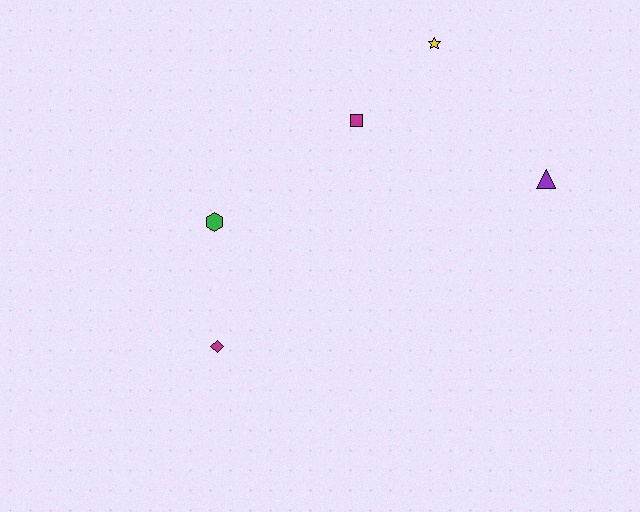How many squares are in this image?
There is 1 square.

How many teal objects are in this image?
There are no teal objects.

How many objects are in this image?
There are 5 objects.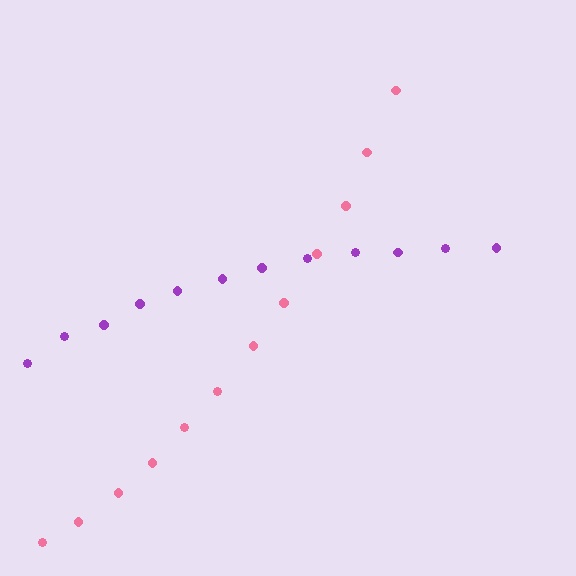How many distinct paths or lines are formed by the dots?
There are 2 distinct paths.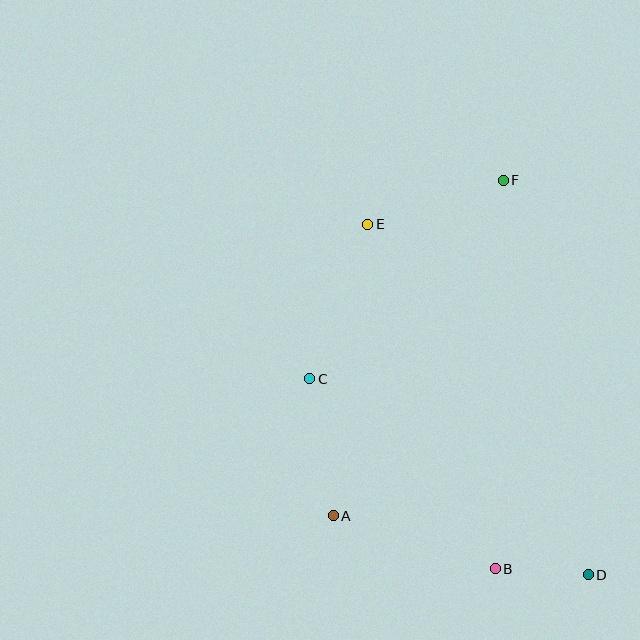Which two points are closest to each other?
Points B and D are closest to each other.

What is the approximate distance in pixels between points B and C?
The distance between B and C is approximately 265 pixels.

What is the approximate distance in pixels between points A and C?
The distance between A and C is approximately 139 pixels.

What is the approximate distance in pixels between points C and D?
The distance between C and D is approximately 340 pixels.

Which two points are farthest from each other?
Points D and E are farthest from each other.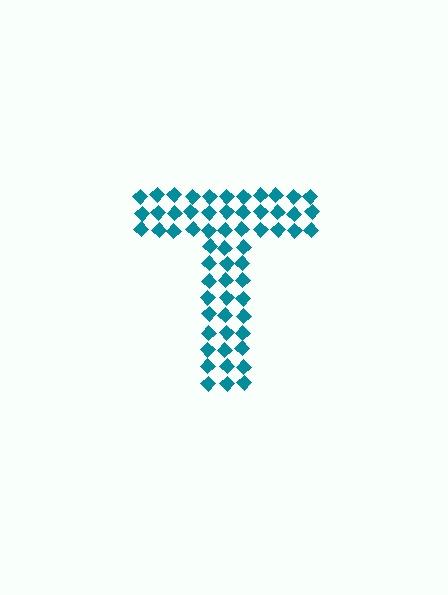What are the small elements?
The small elements are diamonds.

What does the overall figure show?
The overall figure shows the letter T.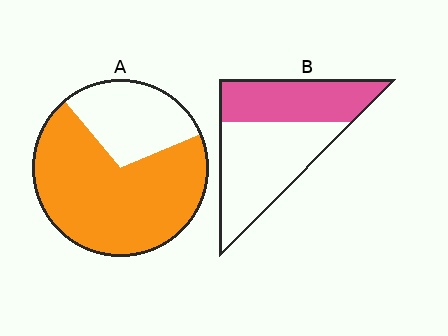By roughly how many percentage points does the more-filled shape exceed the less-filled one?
By roughly 30 percentage points (A over B).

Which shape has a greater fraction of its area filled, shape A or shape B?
Shape A.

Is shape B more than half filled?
No.